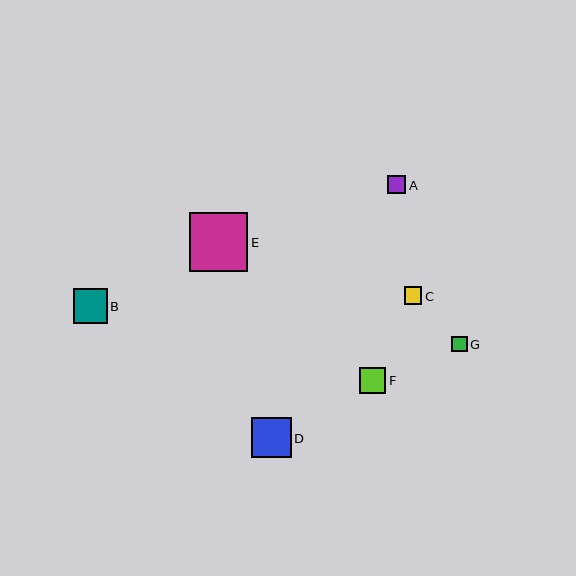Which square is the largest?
Square E is the largest with a size of approximately 59 pixels.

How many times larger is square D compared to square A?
Square D is approximately 2.2 times the size of square A.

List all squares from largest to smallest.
From largest to smallest: E, D, B, F, A, C, G.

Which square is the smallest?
Square G is the smallest with a size of approximately 16 pixels.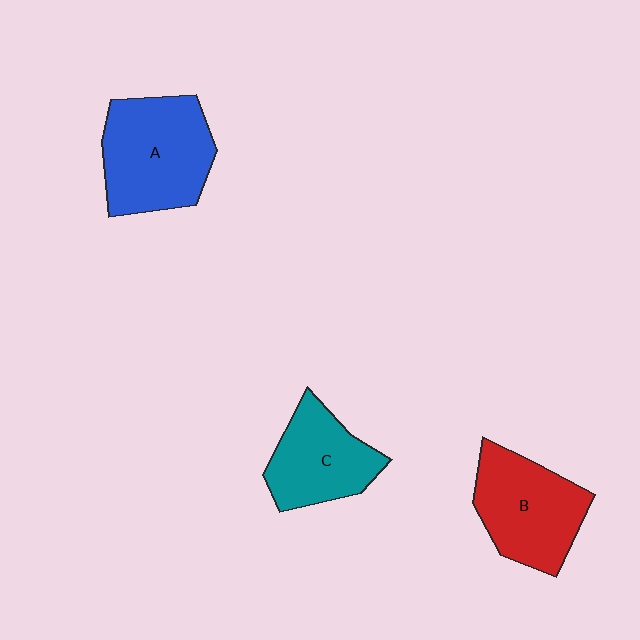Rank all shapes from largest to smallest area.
From largest to smallest: A (blue), B (red), C (teal).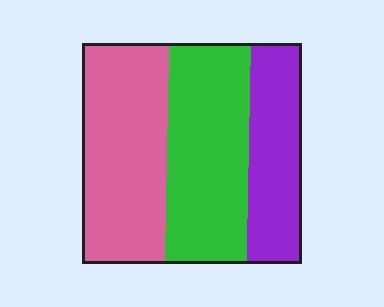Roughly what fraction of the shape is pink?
Pink covers around 40% of the shape.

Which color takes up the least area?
Purple, at roughly 25%.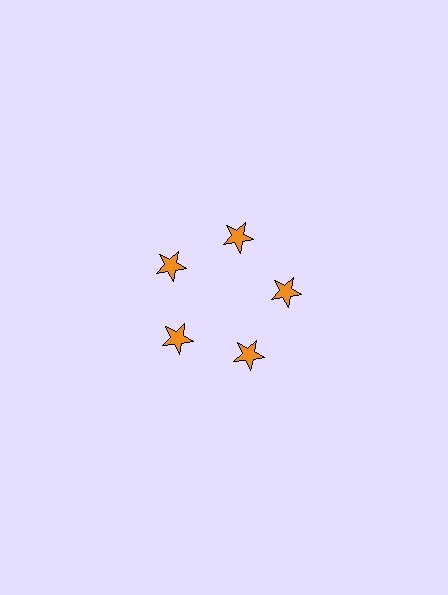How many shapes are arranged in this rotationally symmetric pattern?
There are 5 shapes, arranged in 5 groups of 1.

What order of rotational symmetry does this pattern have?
This pattern has 5-fold rotational symmetry.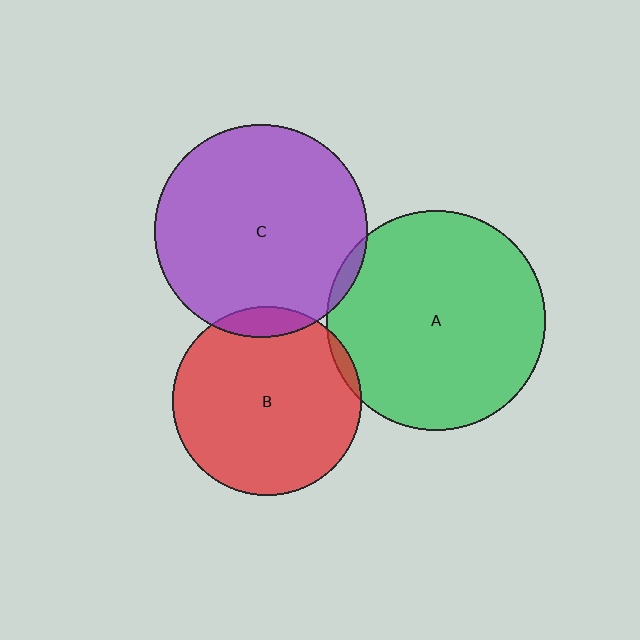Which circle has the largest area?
Circle A (green).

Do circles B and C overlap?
Yes.